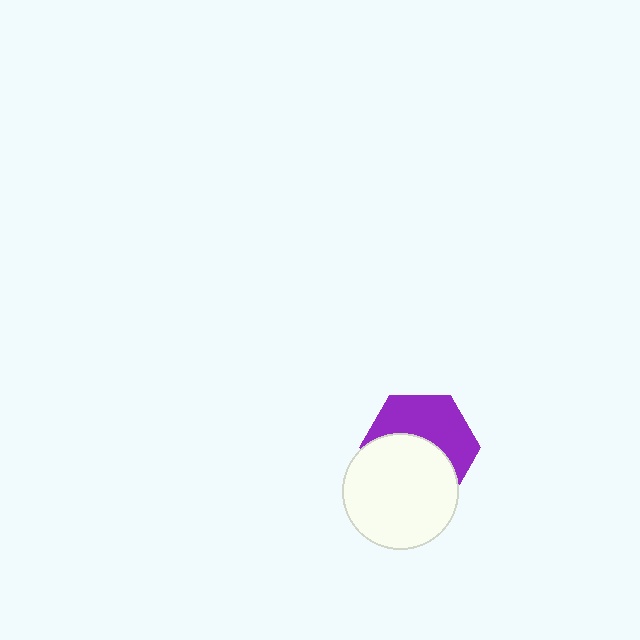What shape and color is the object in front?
The object in front is a white circle.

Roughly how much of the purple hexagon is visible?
About half of it is visible (roughly 49%).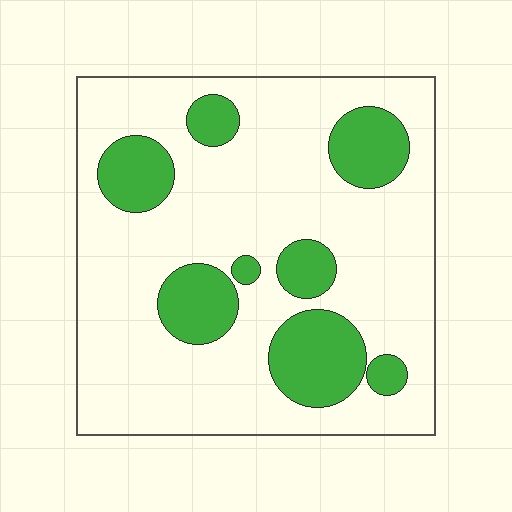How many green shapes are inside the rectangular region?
8.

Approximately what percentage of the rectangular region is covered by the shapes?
Approximately 25%.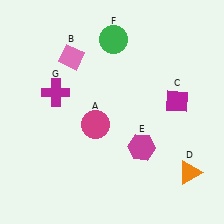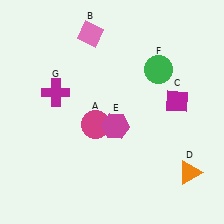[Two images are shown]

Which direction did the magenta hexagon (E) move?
The magenta hexagon (E) moved left.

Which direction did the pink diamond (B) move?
The pink diamond (B) moved up.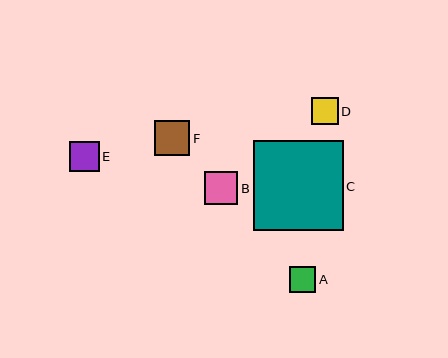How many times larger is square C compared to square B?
Square C is approximately 2.7 times the size of square B.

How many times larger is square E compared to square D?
Square E is approximately 1.1 times the size of square D.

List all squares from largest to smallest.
From largest to smallest: C, F, B, E, D, A.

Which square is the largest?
Square C is the largest with a size of approximately 90 pixels.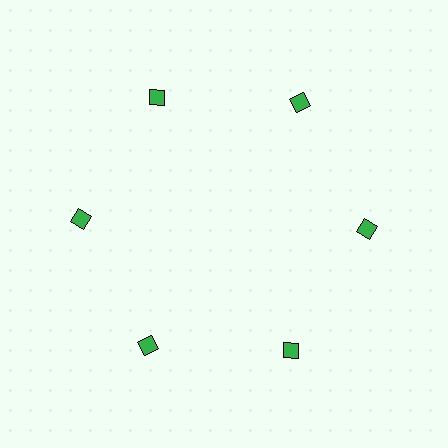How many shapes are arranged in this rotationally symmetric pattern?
There are 6 shapes, arranged in 6 groups of 1.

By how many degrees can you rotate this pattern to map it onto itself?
The pattern maps onto itself every 60 degrees of rotation.